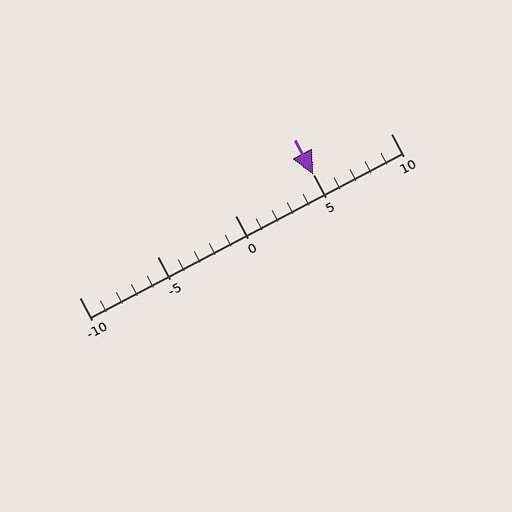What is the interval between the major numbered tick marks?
The major tick marks are spaced 5 units apart.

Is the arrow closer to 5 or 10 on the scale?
The arrow is closer to 5.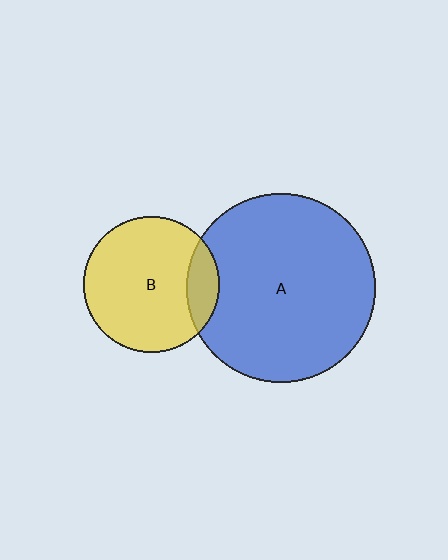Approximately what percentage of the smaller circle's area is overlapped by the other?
Approximately 15%.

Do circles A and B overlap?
Yes.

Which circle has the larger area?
Circle A (blue).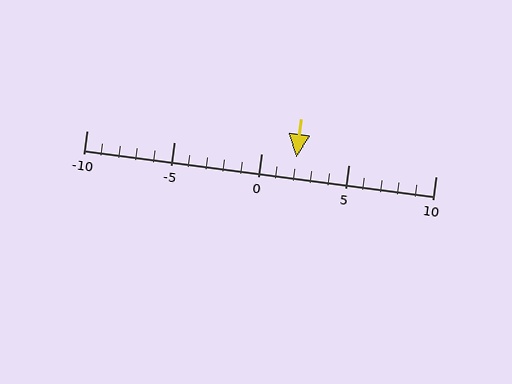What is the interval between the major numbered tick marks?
The major tick marks are spaced 5 units apart.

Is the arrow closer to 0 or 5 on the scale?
The arrow is closer to 0.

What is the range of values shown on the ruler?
The ruler shows values from -10 to 10.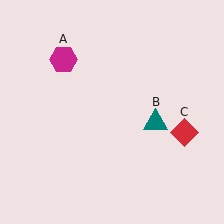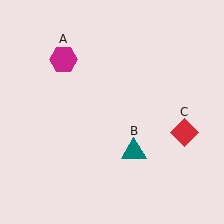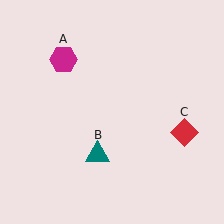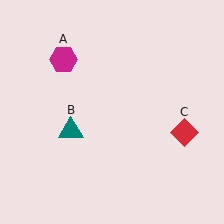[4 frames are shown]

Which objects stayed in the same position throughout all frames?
Magenta hexagon (object A) and red diamond (object C) remained stationary.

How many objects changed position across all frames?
1 object changed position: teal triangle (object B).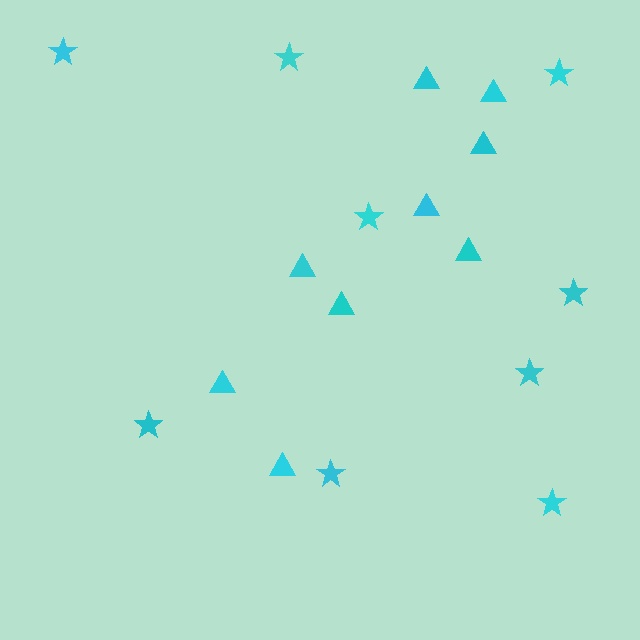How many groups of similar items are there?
There are 2 groups: one group of stars (9) and one group of triangles (9).